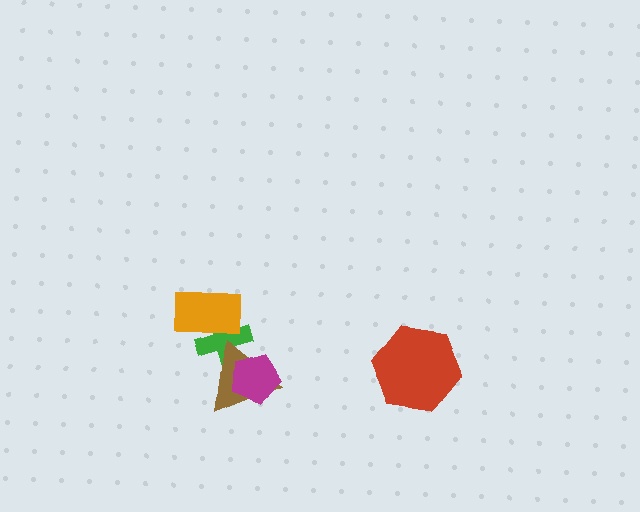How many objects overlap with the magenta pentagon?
1 object overlaps with the magenta pentagon.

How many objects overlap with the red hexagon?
0 objects overlap with the red hexagon.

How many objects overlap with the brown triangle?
2 objects overlap with the brown triangle.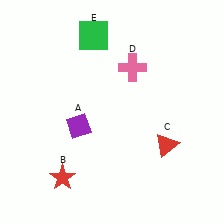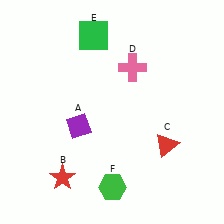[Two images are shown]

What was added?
A green hexagon (F) was added in Image 2.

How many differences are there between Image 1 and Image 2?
There is 1 difference between the two images.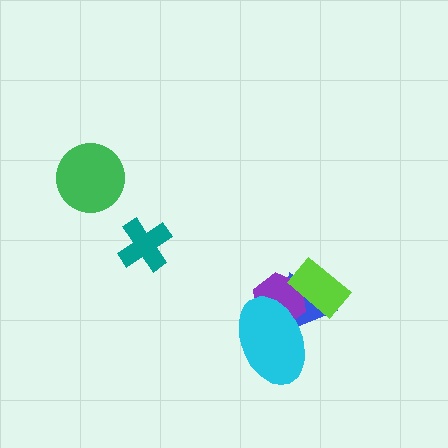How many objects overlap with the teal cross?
0 objects overlap with the teal cross.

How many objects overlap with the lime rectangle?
2 objects overlap with the lime rectangle.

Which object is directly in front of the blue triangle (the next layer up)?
The purple hexagon is directly in front of the blue triangle.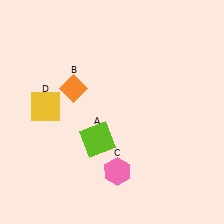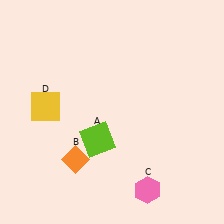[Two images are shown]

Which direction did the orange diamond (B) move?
The orange diamond (B) moved down.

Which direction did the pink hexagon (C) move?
The pink hexagon (C) moved right.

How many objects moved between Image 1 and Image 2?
2 objects moved between the two images.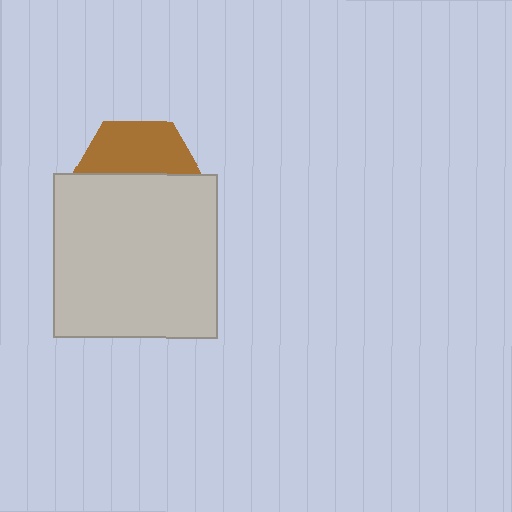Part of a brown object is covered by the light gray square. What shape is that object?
It is a hexagon.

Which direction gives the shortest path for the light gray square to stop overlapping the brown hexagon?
Moving down gives the shortest separation.